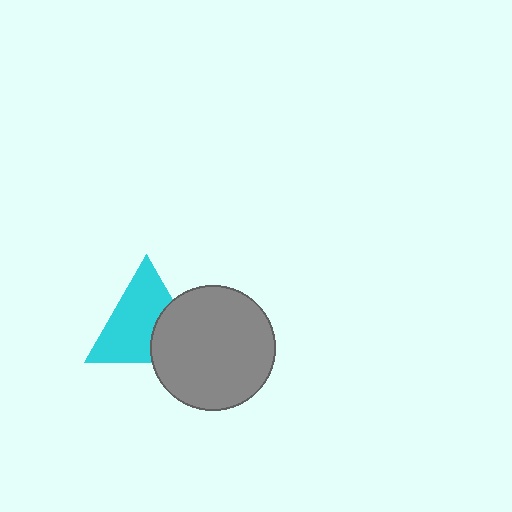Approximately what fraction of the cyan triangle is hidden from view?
Roughly 33% of the cyan triangle is hidden behind the gray circle.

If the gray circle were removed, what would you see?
You would see the complete cyan triangle.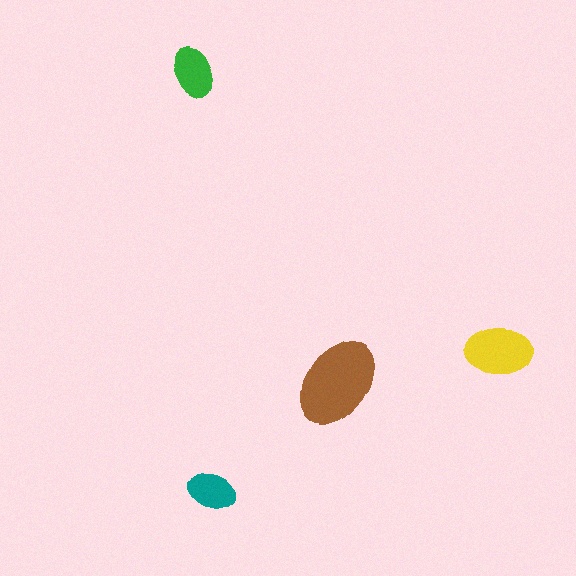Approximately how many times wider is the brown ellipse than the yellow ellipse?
About 1.5 times wider.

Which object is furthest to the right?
The yellow ellipse is rightmost.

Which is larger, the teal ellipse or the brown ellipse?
The brown one.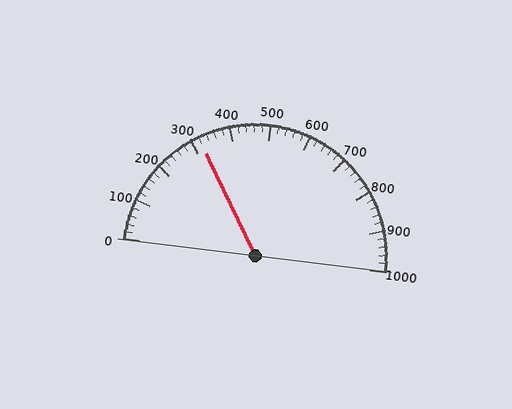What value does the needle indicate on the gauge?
The needle indicates approximately 320.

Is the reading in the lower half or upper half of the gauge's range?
The reading is in the lower half of the range (0 to 1000).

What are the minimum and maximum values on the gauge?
The gauge ranges from 0 to 1000.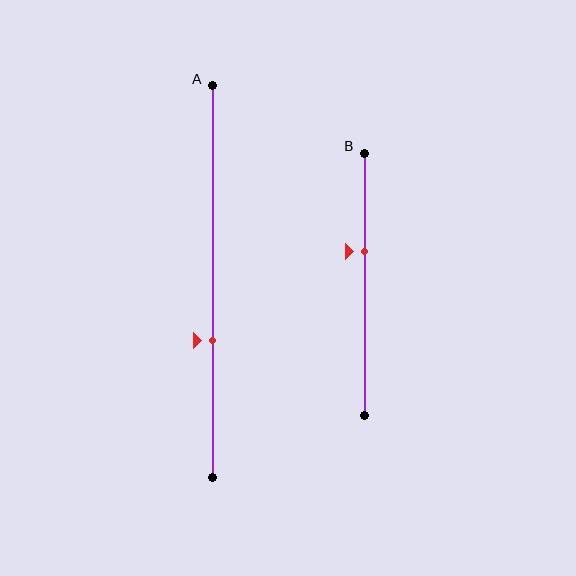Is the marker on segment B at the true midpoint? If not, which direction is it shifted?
No, the marker on segment B is shifted upward by about 13% of the segment length.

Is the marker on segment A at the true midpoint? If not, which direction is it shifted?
No, the marker on segment A is shifted downward by about 15% of the segment length.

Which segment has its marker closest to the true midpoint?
Segment B has its marker closest to the true midpoint.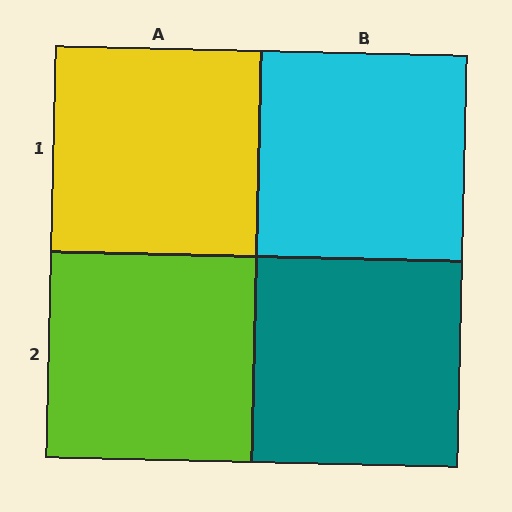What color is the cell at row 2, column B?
Teal.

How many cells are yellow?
1 cell is yellow.